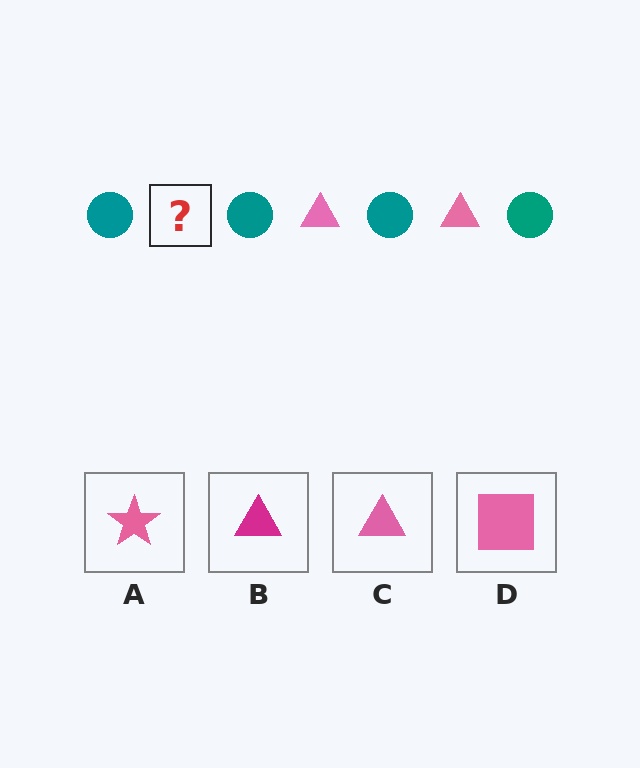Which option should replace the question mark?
Option C.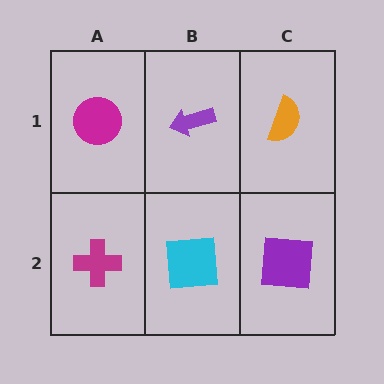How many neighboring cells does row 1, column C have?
2.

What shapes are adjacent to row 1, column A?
A magenta cross (row 2, column A), a purple arrow (row 1, column B).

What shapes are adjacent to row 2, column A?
A magenta circle (row 1, column A), a cyan square (row 2, column B).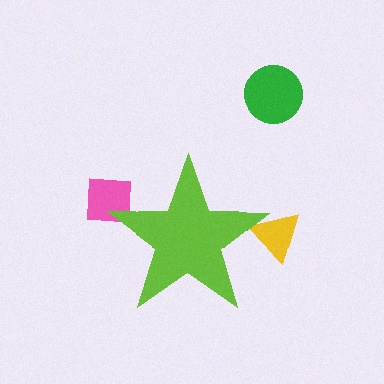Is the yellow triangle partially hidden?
Yes, the yellow triangle is partially hidden behind the lime star.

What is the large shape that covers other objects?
A lime star.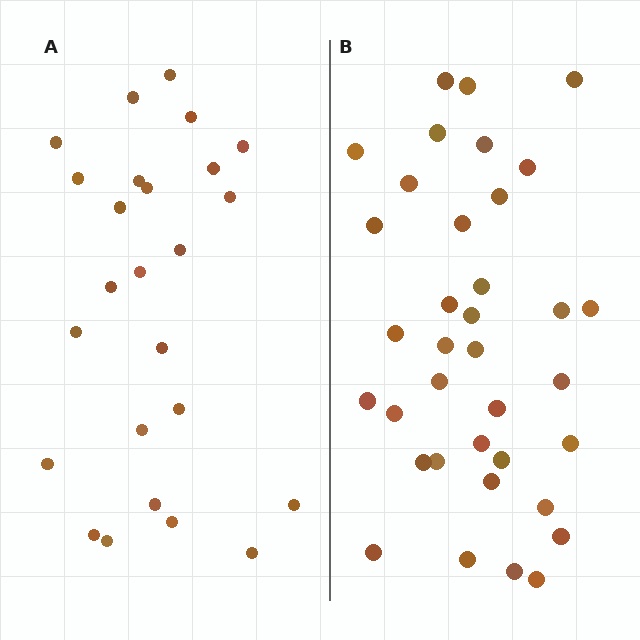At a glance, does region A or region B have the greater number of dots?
Region B (the right region) has more dots.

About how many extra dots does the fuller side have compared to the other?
Region B has roughly 12 or so more dots than region A.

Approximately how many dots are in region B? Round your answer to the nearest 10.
About 40 dots. (The exact count is 36, which rounds to 40.)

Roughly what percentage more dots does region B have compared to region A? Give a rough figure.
About 45% more.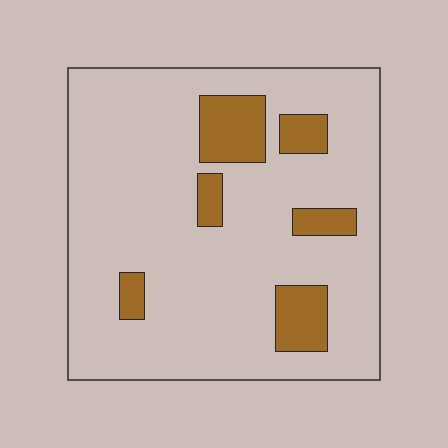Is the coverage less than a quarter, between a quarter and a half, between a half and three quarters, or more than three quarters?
Less than a quarter.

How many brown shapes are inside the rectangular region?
6.